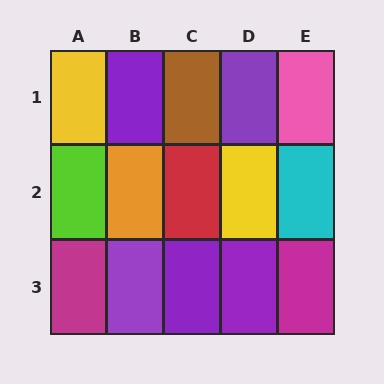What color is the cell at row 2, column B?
Orange.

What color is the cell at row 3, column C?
Purple.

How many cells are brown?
1 cell is brown.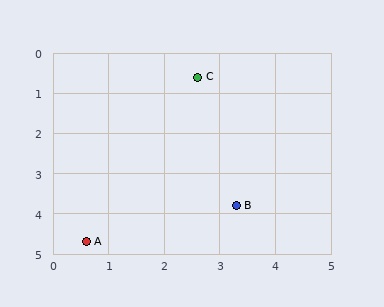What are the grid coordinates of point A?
Point A is at approximately (0.6, 4.7).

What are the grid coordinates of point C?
Point C is at approximately (2.6, 0.6).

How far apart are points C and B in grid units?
Points C and B are about 3.3 grid units apart.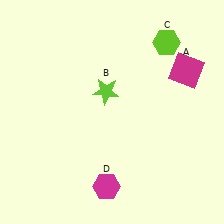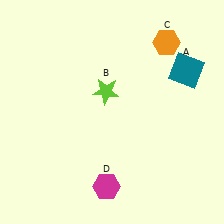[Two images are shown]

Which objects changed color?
A changed from magenta to teal. C changed from lime to orange.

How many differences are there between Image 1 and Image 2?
There are 2 differences between the two images.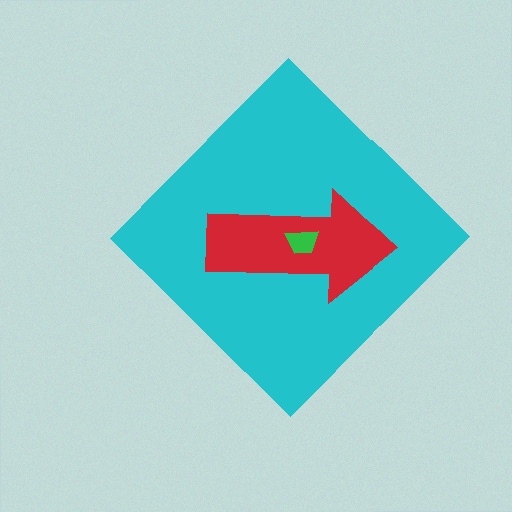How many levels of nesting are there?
3.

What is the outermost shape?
The cyan diamond.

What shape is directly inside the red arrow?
The green trapezoid.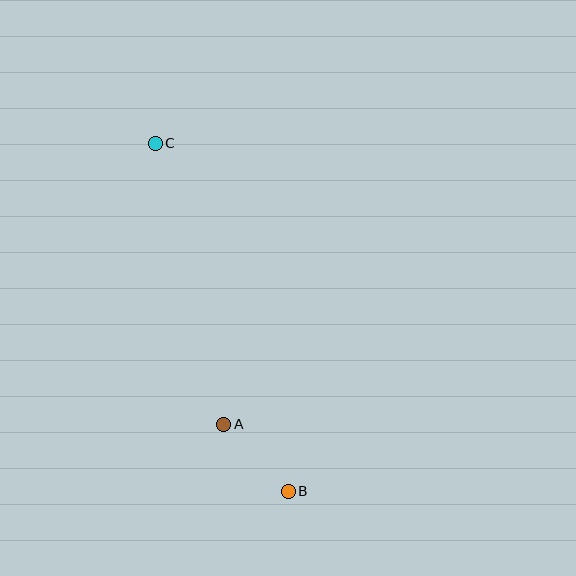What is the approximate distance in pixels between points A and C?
The distance between A and C is approximately 289 pixels.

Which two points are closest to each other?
Points A and B are closest to each other.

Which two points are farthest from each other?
Points B and C are farthest from each other.